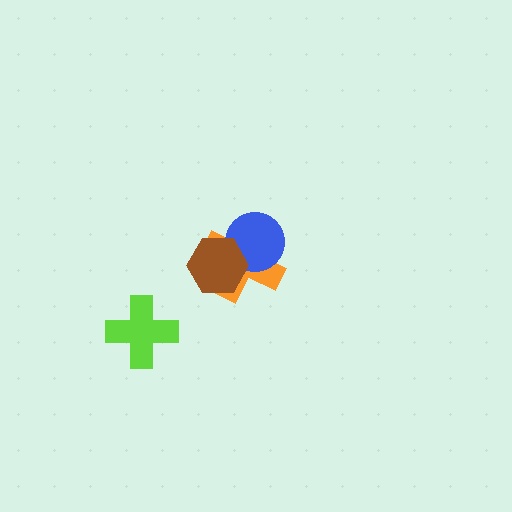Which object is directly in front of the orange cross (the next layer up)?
The blue circle is directly in front of the orange cross.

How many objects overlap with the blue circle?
2 objects overlap with the blue circle.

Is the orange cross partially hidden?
Yes, it is partially covered by another shape.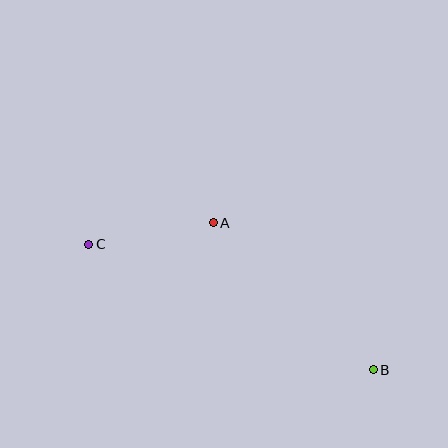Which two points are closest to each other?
Points A and C are closest to each other.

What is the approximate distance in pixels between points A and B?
The distance between A and B is approximately 217 pixels.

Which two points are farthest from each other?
Points B and C are farthest from each other.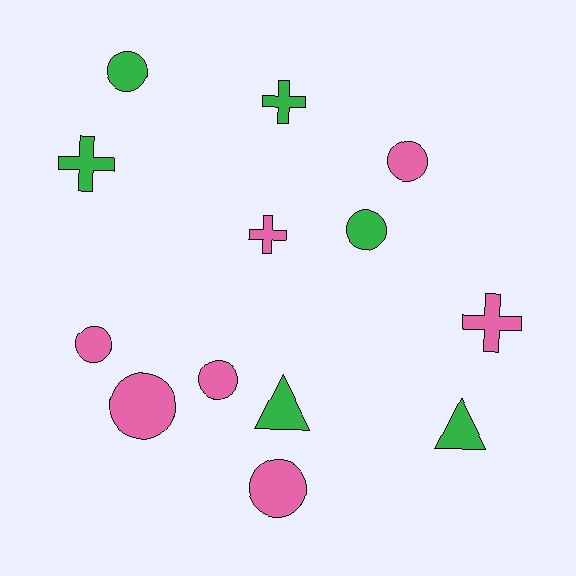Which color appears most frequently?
Pink, with 7 objects.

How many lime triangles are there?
There are no lime triangles.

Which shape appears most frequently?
Circle, with 7 objects.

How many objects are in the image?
There are 13 objects.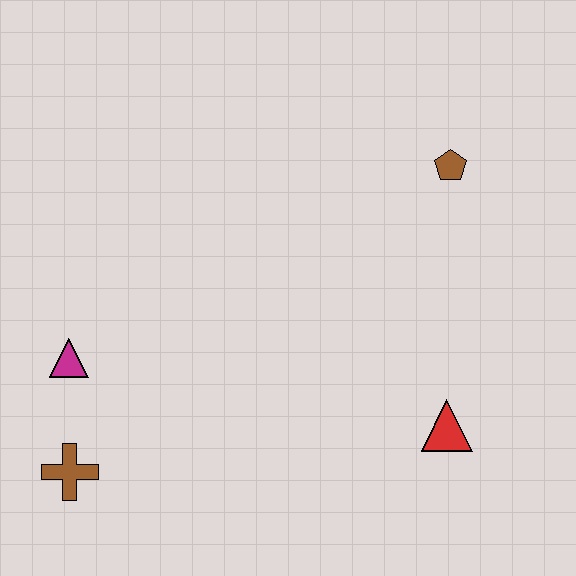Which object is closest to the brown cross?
The magenta triangle is closest to the brown cross.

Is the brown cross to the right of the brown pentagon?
No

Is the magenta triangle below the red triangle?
No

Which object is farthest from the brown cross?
The brown pentagon is farthest from the brown cross.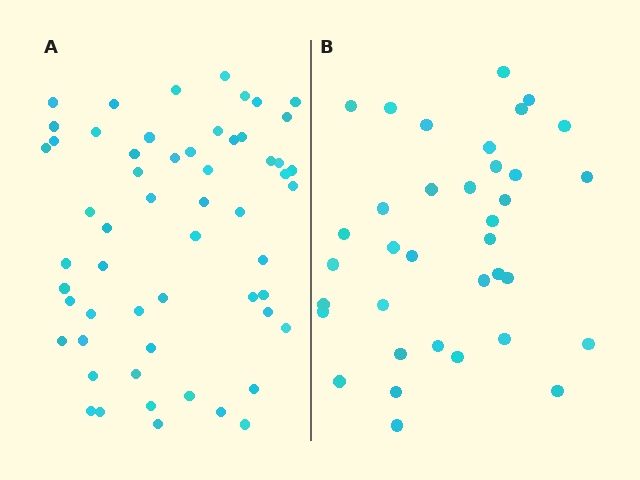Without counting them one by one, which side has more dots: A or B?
Region A (the left region) has more dots.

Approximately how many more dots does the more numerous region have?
Region A has approximately 20 more dots than region B.